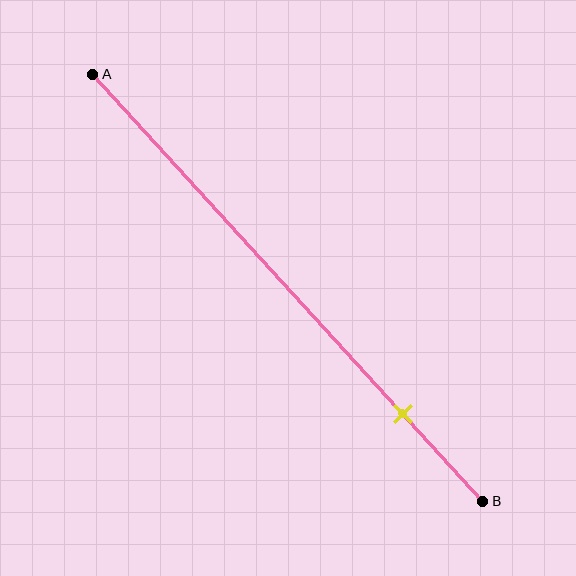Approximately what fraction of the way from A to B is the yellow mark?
The yellow mark is approximately 80% of the way from A to B.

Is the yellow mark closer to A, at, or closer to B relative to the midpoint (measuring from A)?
The yellow mark is closer to point B than the midpoint of segment AB.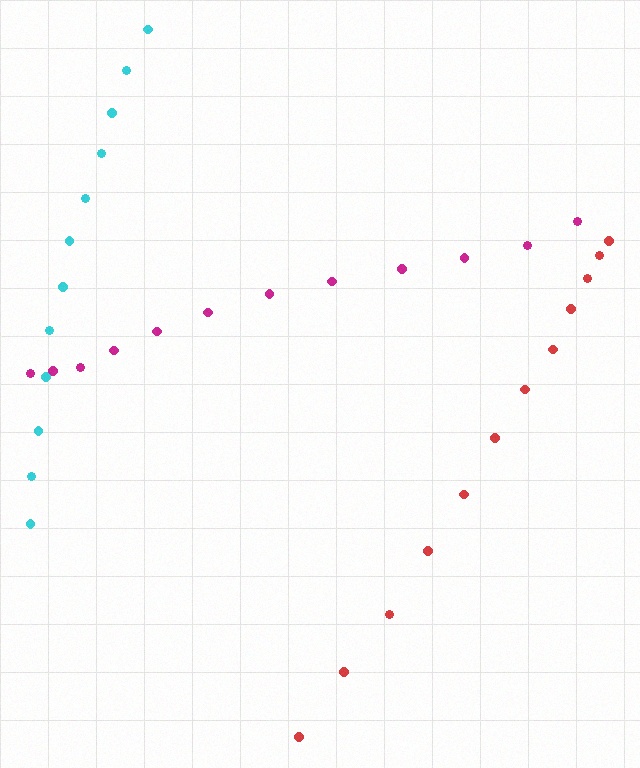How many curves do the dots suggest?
There are 3 distinct paths.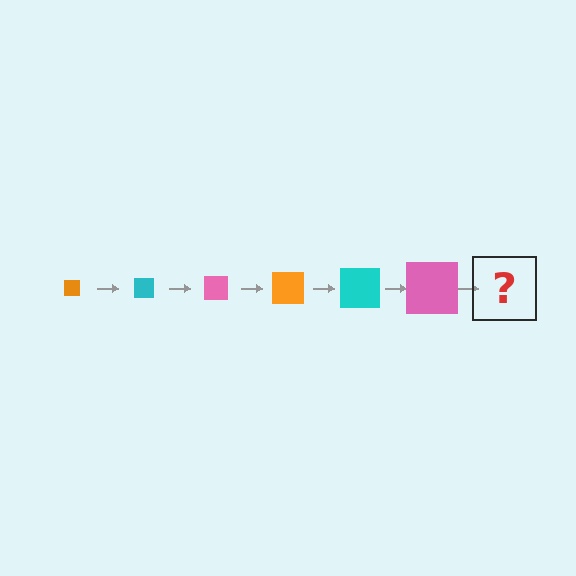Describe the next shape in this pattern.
It should be an orange square, larger than the previous one.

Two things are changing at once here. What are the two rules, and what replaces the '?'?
The two rules are that the square grows larger each step and the color cycles through orange, cyan, and pink. The '?' should be an orange square, larger than the previous one.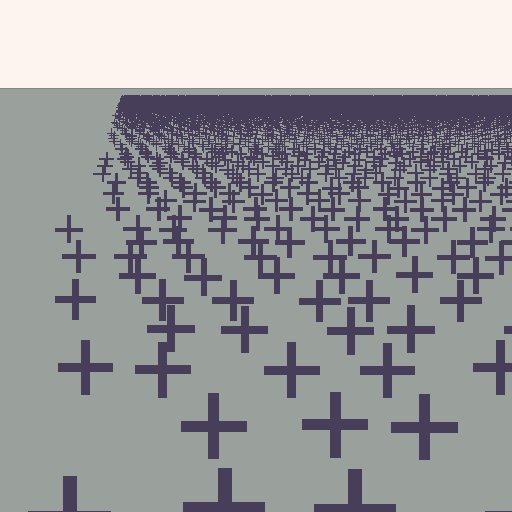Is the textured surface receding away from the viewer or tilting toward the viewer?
The surface is receding away from the viewer. Texture elements get smaller and denser toward the top.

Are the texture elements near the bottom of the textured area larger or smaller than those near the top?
Larger. Near the bottom, elements are closer to the viewer and appear at a bigger on-screen size.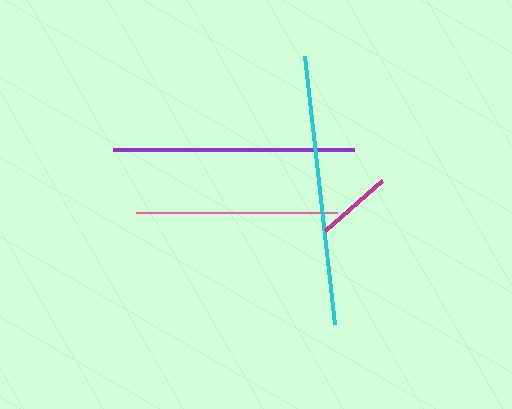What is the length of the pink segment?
The pink segment is approximately 201 pixels long.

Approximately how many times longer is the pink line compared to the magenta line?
The pink line is approximately 2.7 times the length of the magenta line.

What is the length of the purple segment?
The purple segment is approximately 241 pixels long.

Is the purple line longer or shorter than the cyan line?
The cyan line is longer than the purple line.